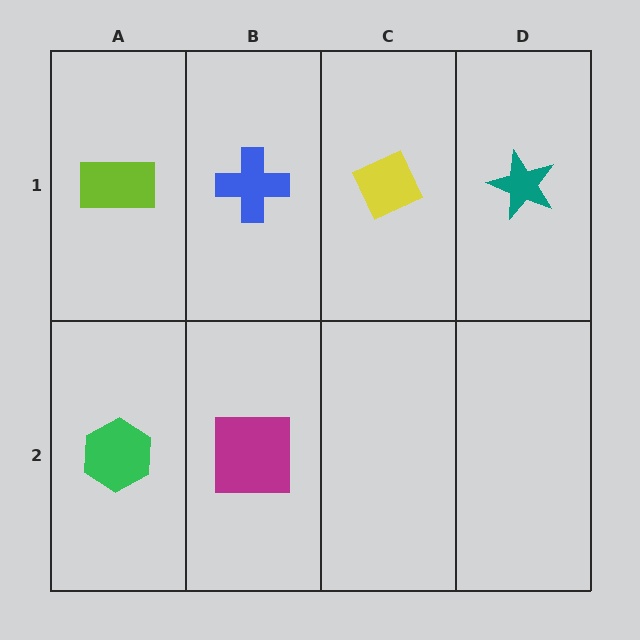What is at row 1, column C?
A yellow diamond.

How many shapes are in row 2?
2 shapes.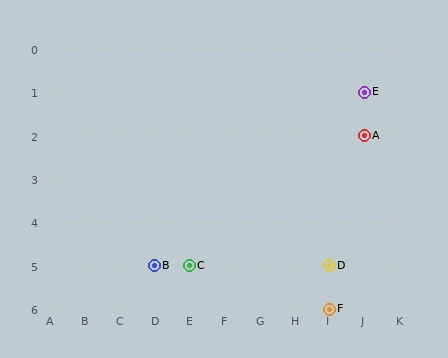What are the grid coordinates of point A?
Point A is at grid coordinates (J, 2).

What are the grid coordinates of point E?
Point E is at grid coordinates (J, 1).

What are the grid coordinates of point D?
Point D is at grid coordinates (I, 5).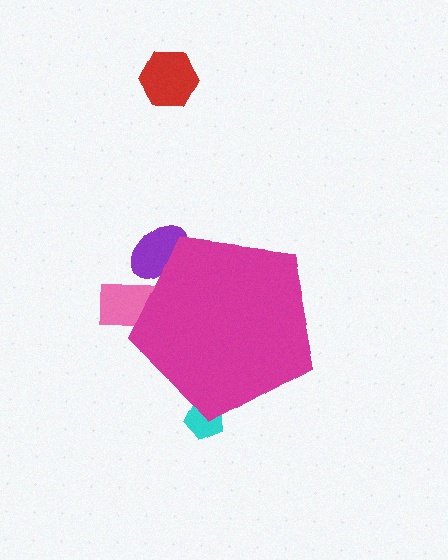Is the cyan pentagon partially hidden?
Yes, the cyan pentagon is partially hidden behind the magenta pentagon.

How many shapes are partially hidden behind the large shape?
3 shapes are partially hidden.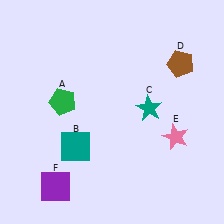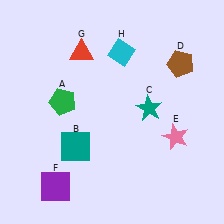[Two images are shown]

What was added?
A red triangle (G), a cyan diamond (H) were added in Image 2.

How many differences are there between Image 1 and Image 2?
There are 2 differences between the two images.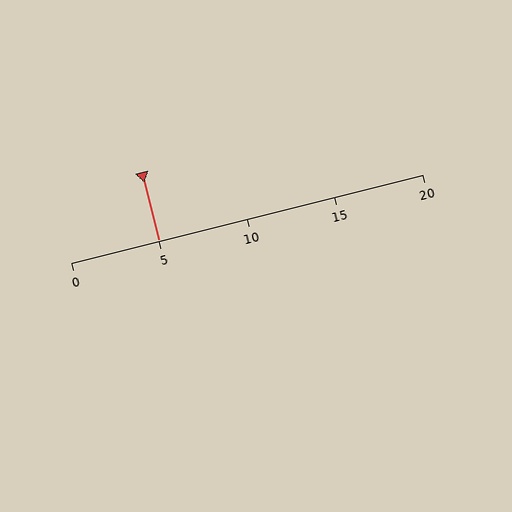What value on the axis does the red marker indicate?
The marker indicates approximately 5.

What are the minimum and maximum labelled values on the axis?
The axis runs from 0 to 20.